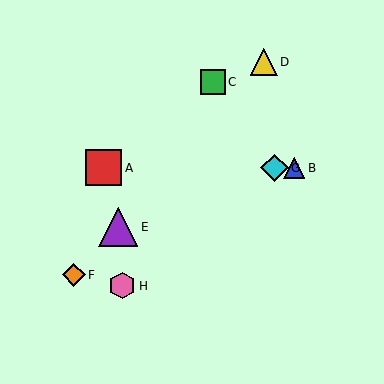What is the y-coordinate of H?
Object H is at y≈286.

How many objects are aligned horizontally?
3 objects (A, B, G) are aligned horizontally.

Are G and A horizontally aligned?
Yes, both are at y≈168.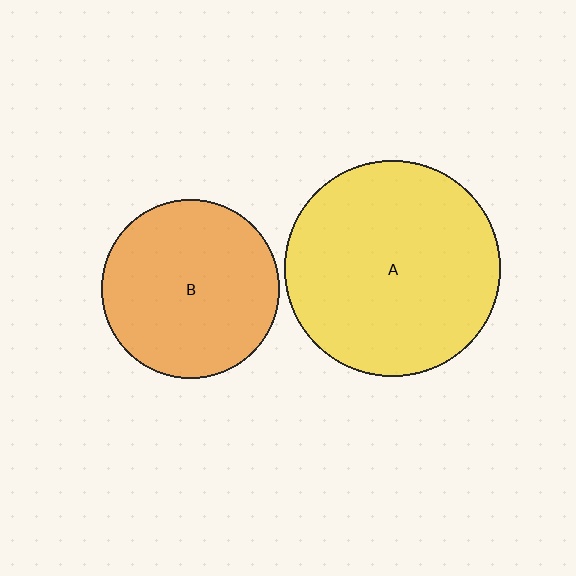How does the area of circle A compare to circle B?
Approximately 1.5 times.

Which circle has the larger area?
Circle A (yellow).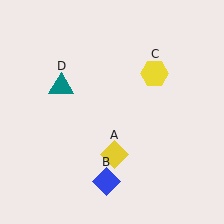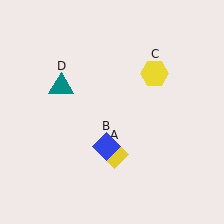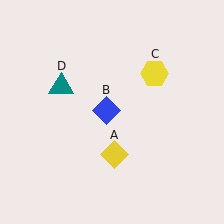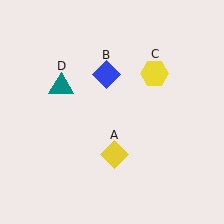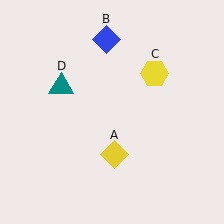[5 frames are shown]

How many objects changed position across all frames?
1 object changed position: blue diamond (object B).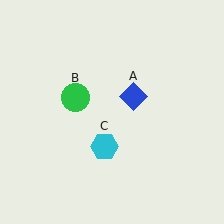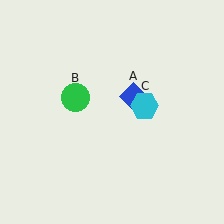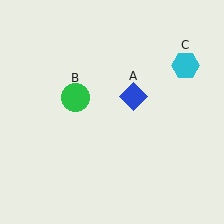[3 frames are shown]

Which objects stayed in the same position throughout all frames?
Blue diamond (object A) and green circle (object B) remained stationary.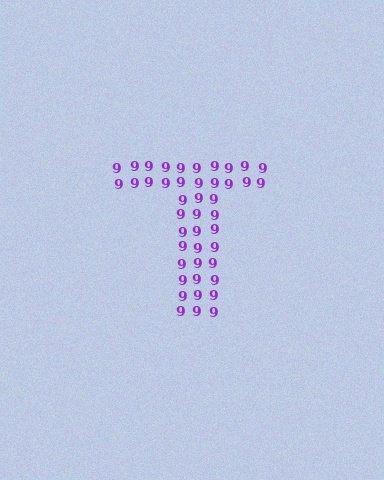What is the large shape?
The large shape is the letter T.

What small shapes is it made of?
It is made of small digit 9's.